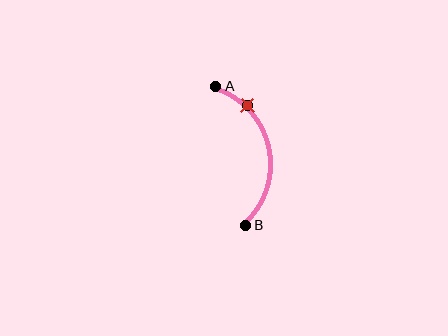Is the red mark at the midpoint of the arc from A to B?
No. The red mark lies on the arc but is closer to endpoint A. The arc midpoint would be at the point on the curve equidistant along the arc from both A and B.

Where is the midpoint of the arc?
The arc midpoint is the point on the curve farthest from the straight line joining A and B. It sits to the right of that line.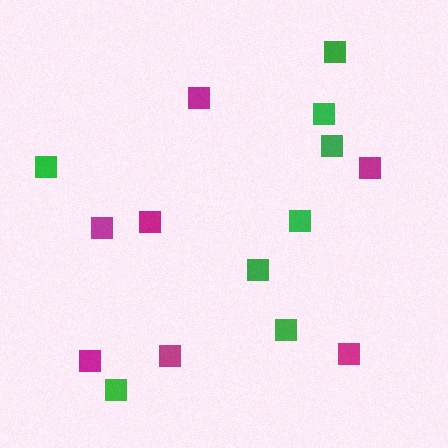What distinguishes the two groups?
There are 2 groups: one group of green squares (8) and one group of magenta squares (7).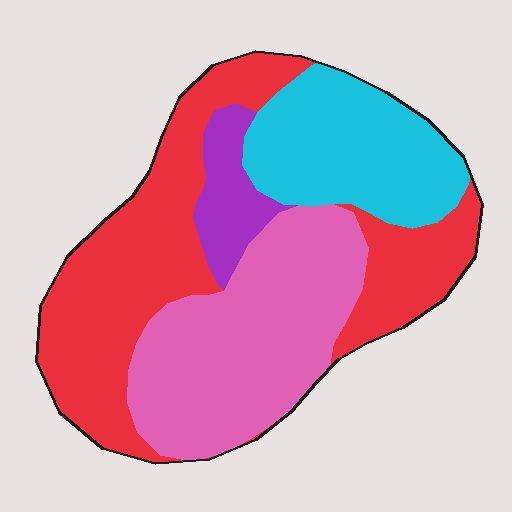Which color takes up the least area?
Purple, at roughly 5%.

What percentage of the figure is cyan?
Cyan takes up between a sixth and a third of the figure.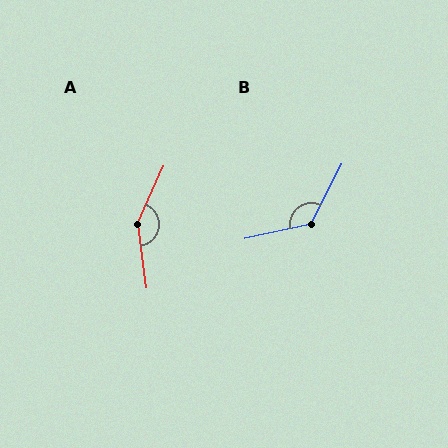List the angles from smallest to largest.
B (129°), A (148°).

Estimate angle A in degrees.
Approximately 148 degrees.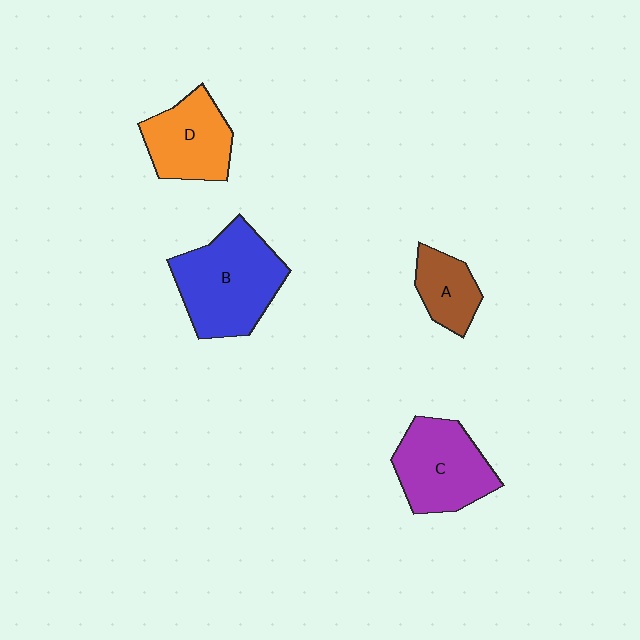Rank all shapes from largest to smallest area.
From largest to smallest: B (blue), C (purple), D (orange), A (brown).